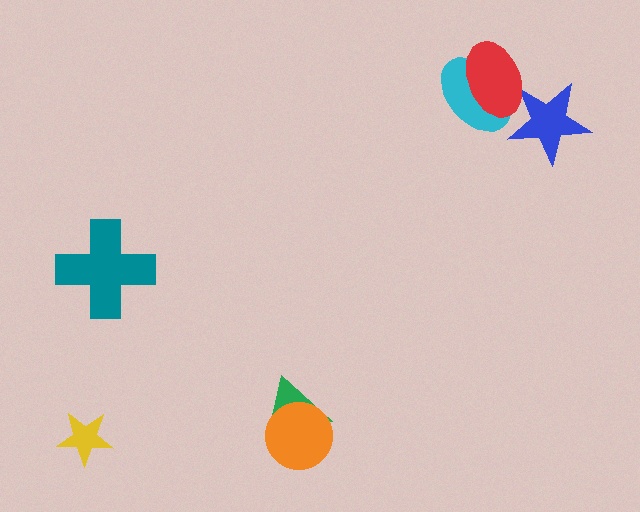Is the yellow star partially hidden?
No, no other shape covers it.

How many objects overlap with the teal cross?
0 objects overlap with the teal cross.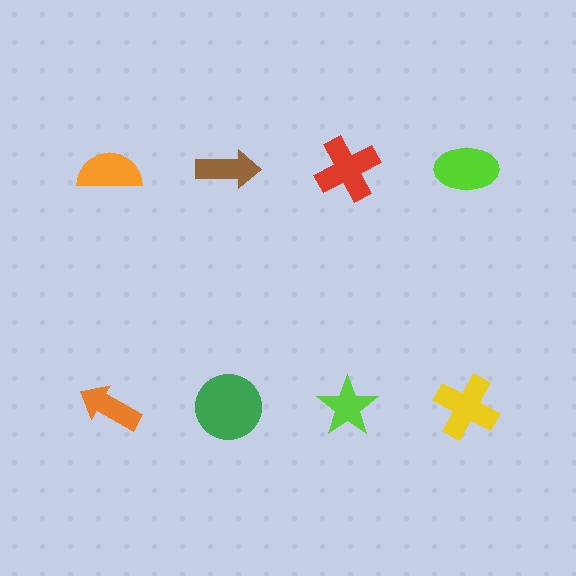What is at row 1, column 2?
A brown arrow.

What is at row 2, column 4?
A yellow cross.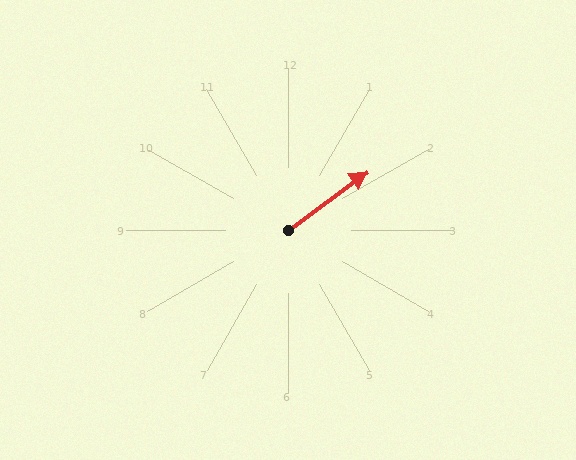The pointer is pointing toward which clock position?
Roughly 2 o'clock.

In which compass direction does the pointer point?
Northeast.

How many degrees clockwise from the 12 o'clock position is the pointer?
Approximately 53 degrees.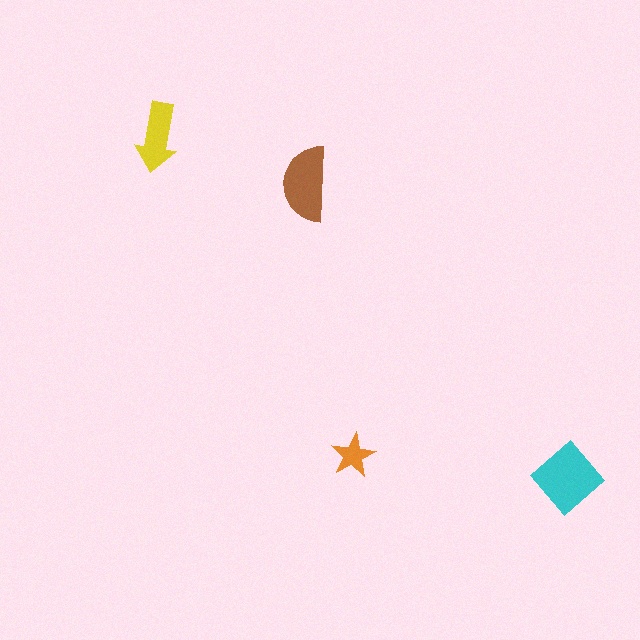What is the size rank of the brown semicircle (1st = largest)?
2nd.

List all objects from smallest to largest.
The orange star, the yellow arrow, the brown semicircle, the cyan diamond.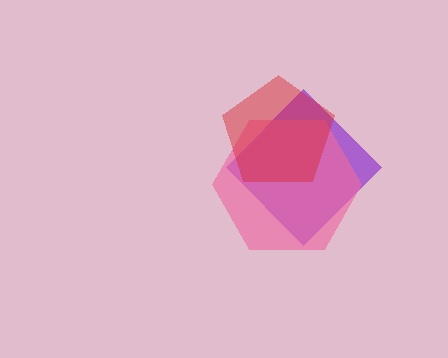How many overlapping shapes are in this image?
There are 3 overlapping shapes in the image.